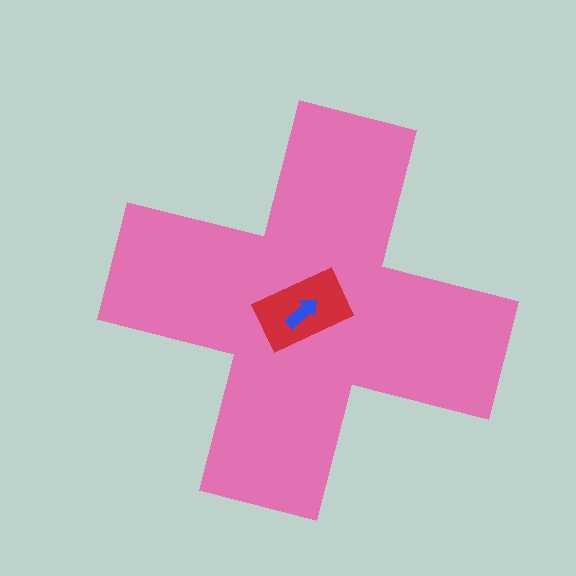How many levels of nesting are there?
3.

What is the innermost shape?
The blue arrow.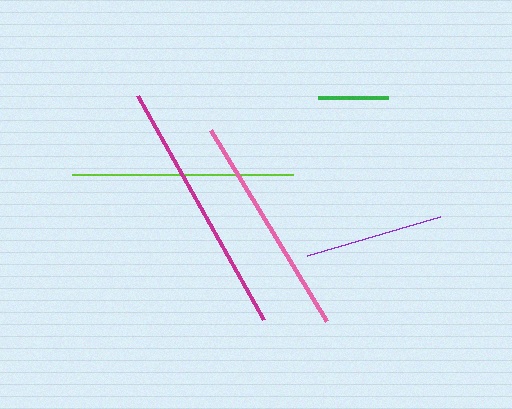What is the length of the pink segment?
The pink segment is approximately 224 pixels long.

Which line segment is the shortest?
The green line is the shortest at approximately 70 pixels.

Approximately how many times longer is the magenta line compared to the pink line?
The magenta line is approximately 1.2 times the length of the pink line.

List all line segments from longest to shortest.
From longest to shortest: magenta, pink, lime, purple, green.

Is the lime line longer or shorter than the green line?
The lime line is longer than the green line.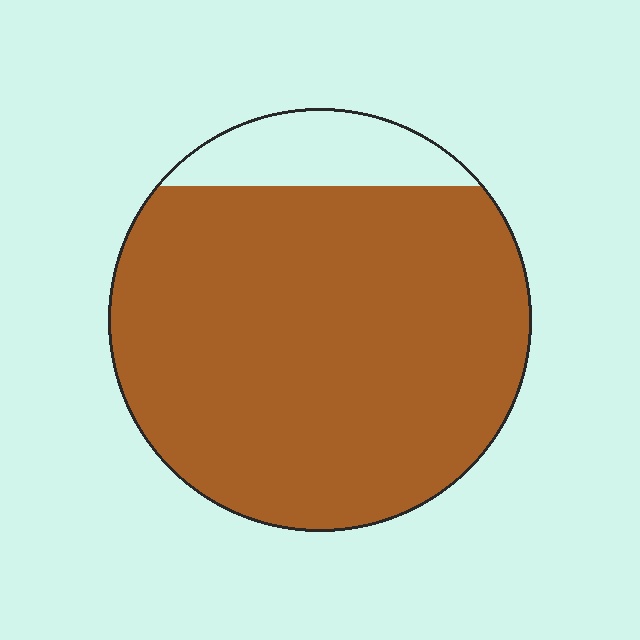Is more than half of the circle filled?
Yes.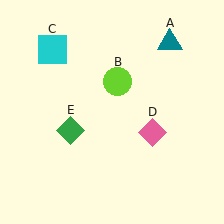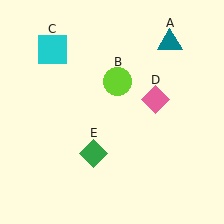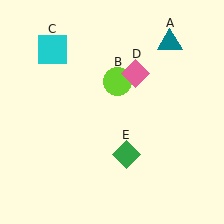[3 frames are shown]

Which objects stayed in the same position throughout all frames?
Teal triangle (object A) and lime circle (object B) and cyan square (object C) remained stationary.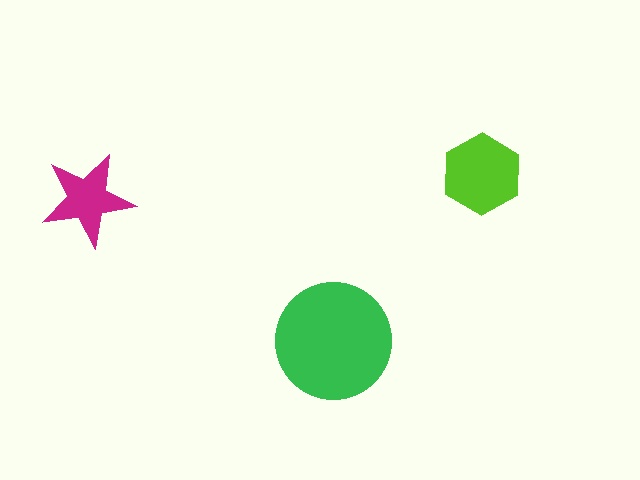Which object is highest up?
The lime hexagon is topmost.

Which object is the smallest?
The magenta star.